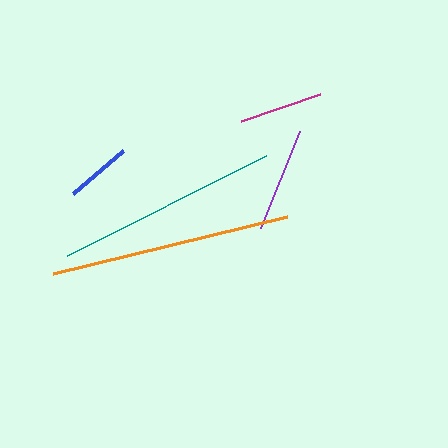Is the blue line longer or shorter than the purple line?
The purple line is longer than the blue line.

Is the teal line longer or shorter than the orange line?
The orange line is longer than the teal line.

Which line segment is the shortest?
The blue line is the shortest at approximately 66 pixels.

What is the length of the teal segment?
The teal segment is approximately 223 pixels long.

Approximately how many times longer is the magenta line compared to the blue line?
The magenta line is approximately 1.3 times the length of the blue line.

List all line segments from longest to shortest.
From longest to shortest: orange, teal, purple, magenta, blue.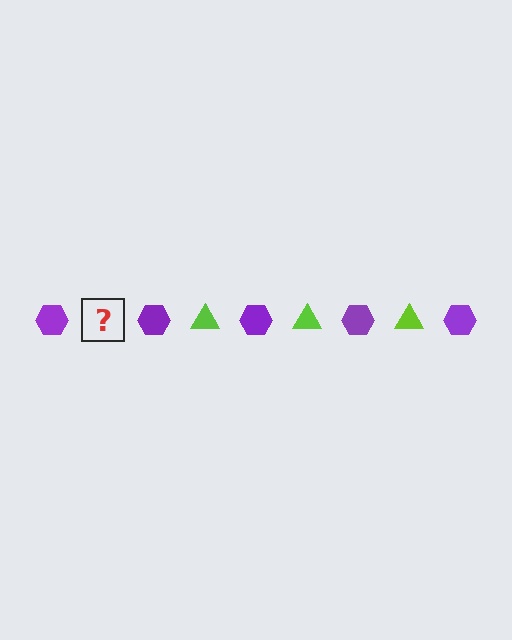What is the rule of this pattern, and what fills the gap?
The rule is that the pattern alternates between purple hexagon and lime triangle. The gap should be filled with a lime triangle.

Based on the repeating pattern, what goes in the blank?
The blank should be a lime triangle.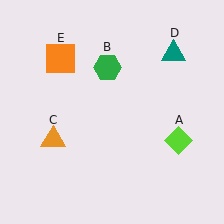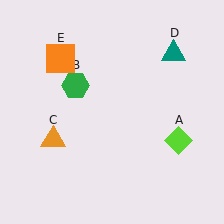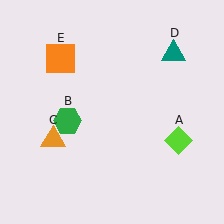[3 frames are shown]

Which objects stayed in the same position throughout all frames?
Lime diamond (object A) and orange triangle (object C) and teal triangle (object D) and orange square (object E) remained stationary.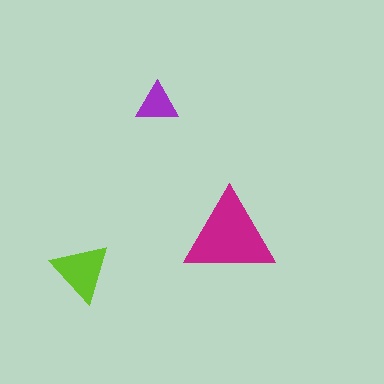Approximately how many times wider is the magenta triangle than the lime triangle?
About 1.5 times wider.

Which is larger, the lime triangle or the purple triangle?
The lime one.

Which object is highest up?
The purple triangle is topmost.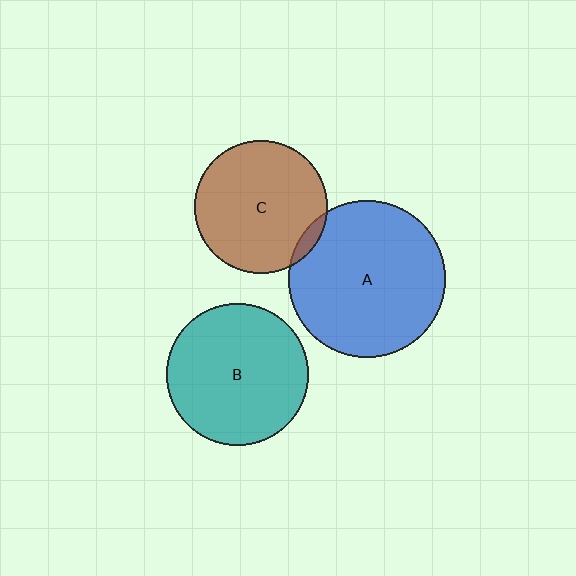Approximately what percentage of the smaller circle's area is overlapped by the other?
Approximately 5%.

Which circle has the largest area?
Circle A (blue).